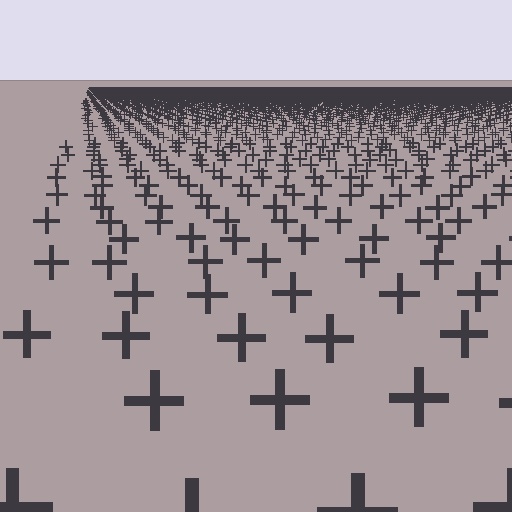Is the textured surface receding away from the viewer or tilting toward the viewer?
The surface is receding away from the viewer. Texture elements get smaller and denser toward the top.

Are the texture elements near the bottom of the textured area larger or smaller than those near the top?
Larger. Near the bottom, elements are closer to the viewer and appear at a bigger on-screen size.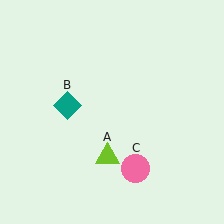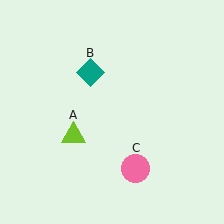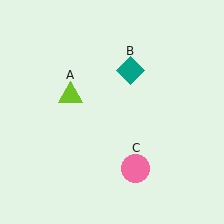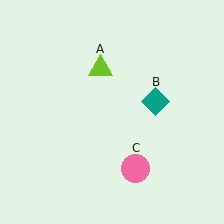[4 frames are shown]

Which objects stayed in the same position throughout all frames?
Pink circle (object C) remained stationary.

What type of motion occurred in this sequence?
The lime triangle (object A), teal diamond (object B) rotated clockwise around the center of the scene.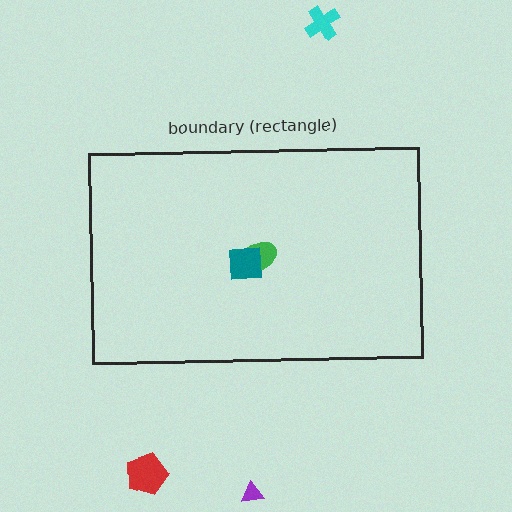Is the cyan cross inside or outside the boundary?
Outside.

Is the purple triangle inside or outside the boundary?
Outside.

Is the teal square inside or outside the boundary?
Inside.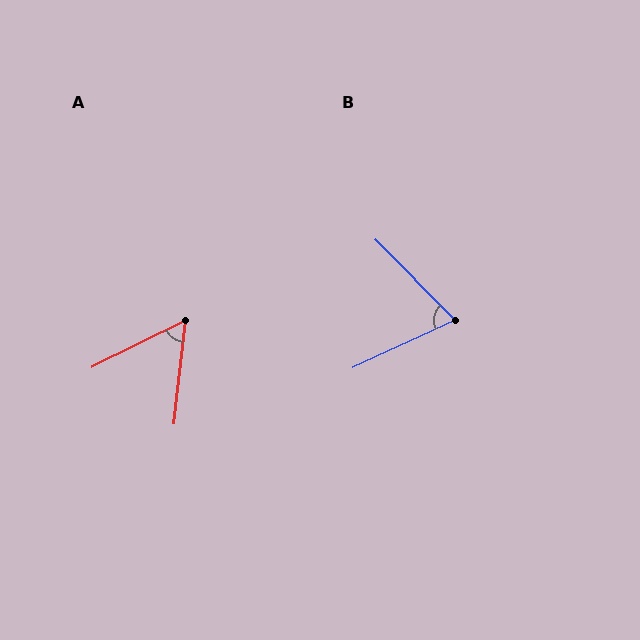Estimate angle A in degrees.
Approximately 57 degrees.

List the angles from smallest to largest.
A (57°), B (70°).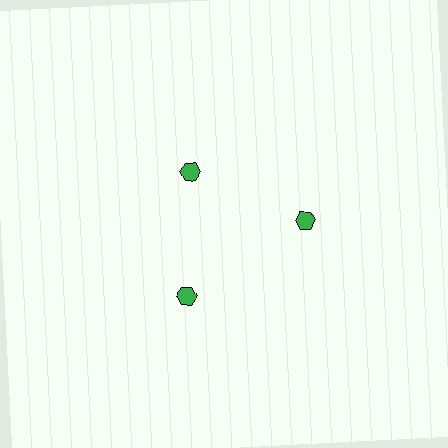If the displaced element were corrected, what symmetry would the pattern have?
It would have 3-fold rotational symmetry — the pattern would map onto itself every 120 degrees.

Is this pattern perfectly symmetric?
No. The 3 green hexagons are arranged in a ring, but one element near the 11 o'clock position is pulled inward toward the center, breaking the 3-fold rotational symmetry.